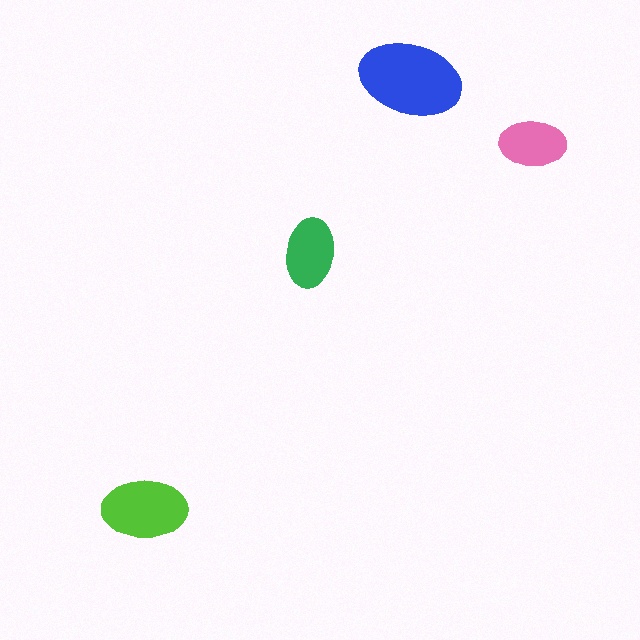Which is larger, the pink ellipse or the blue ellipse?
The blue one.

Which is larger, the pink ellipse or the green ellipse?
The green one.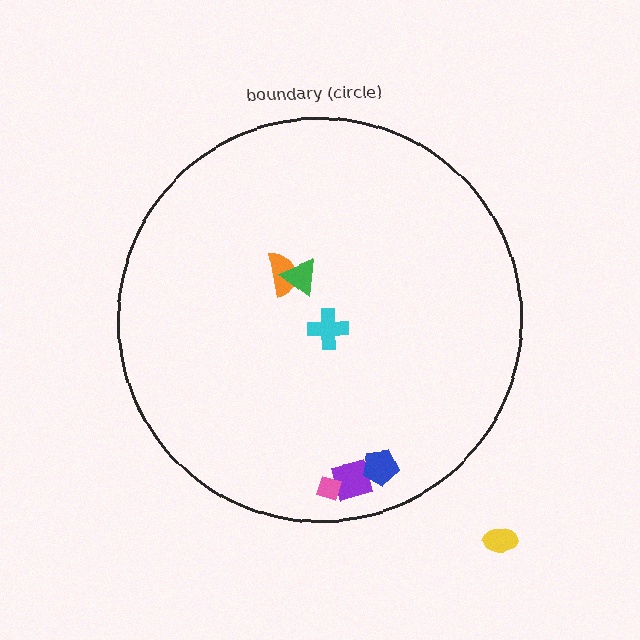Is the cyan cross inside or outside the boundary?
Inside.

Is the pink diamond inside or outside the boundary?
Inside.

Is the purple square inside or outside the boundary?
Inside.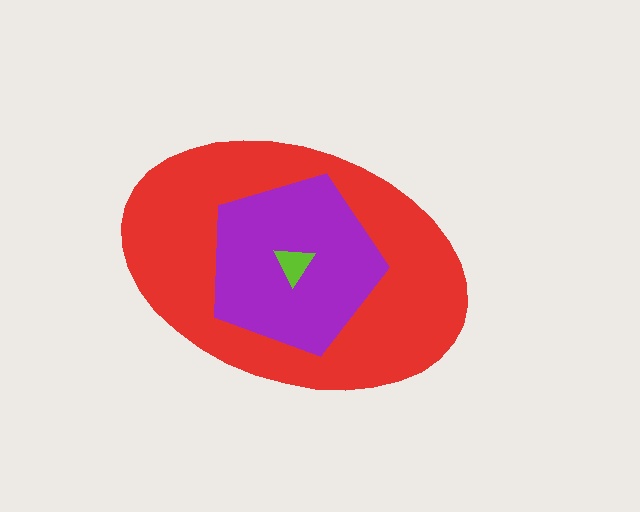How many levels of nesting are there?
3.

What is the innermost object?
The lime triangle.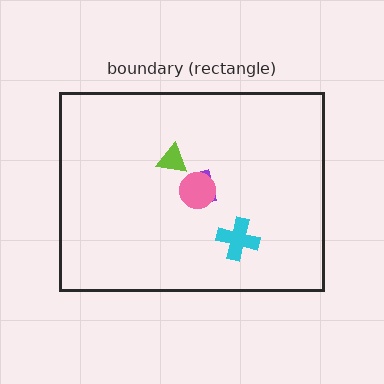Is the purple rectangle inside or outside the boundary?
Inside.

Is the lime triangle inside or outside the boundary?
Inside.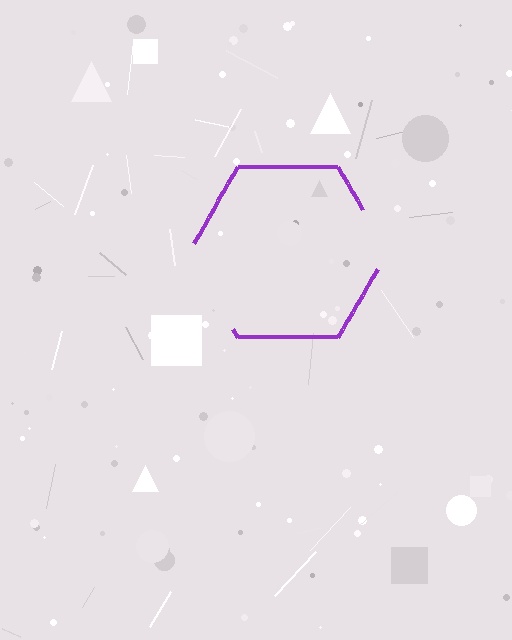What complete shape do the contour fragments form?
The contour fragments form a hexagon.